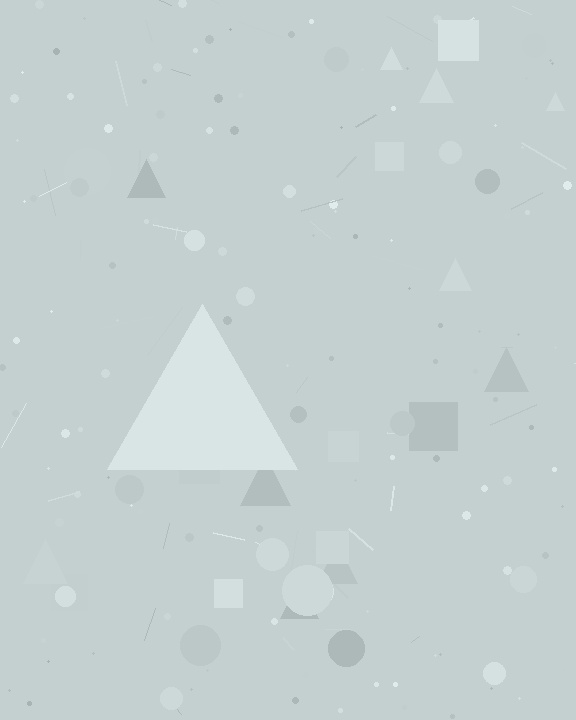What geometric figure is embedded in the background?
A triangle is embedded in the background.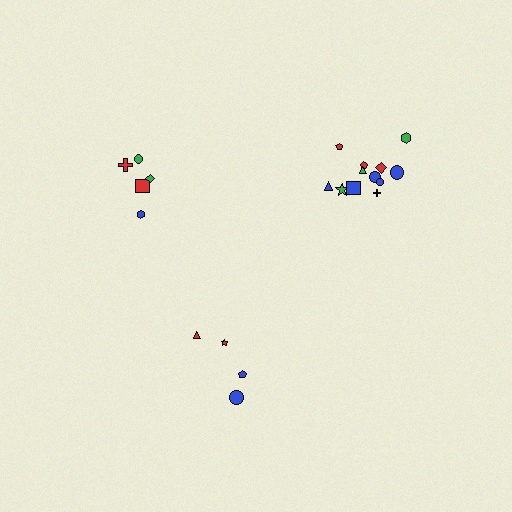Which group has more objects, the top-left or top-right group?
The top-right group.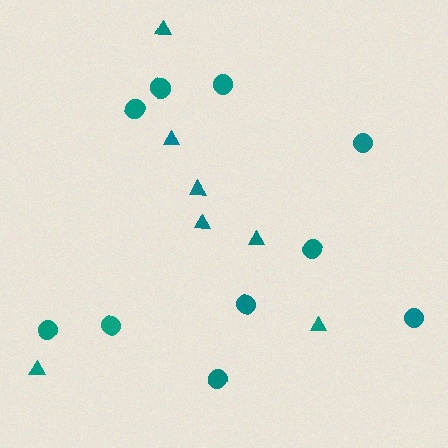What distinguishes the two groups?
There are 2 groups: one group of circles (10) and one group of triangles (7).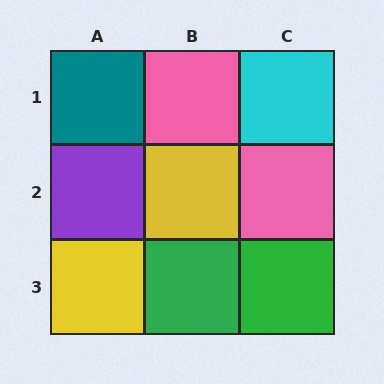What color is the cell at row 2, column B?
Yellow.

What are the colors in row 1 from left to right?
Teal, pink, cyan.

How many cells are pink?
2 cells are pink.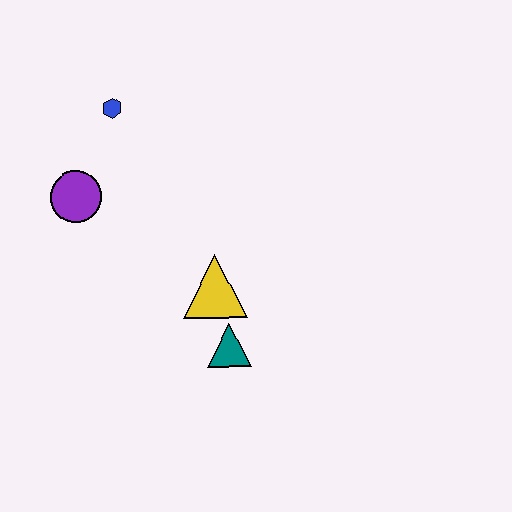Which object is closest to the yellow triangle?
The teal triangle is closest to the yellow triangle.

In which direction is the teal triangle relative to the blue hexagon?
The teal triangle is below the blue hexagon.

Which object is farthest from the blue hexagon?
The teal triangle is farthest from the blue hexagon.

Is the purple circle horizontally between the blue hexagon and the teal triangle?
No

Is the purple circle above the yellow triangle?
Yes